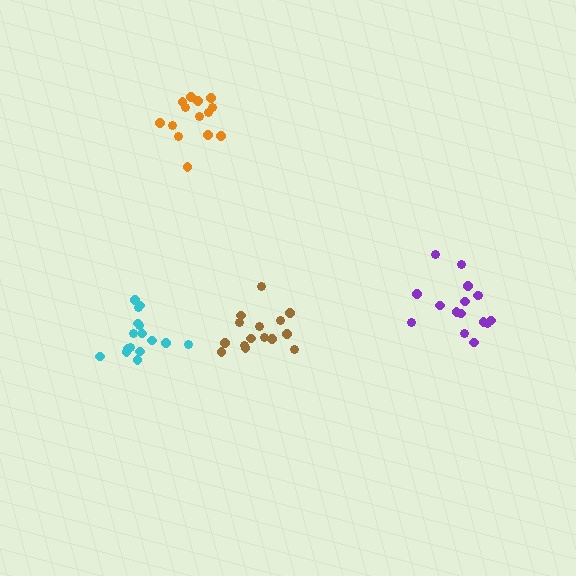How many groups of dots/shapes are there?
There are 4 groups.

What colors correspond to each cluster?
The clusters are colored: cyan, purple, orange, brown.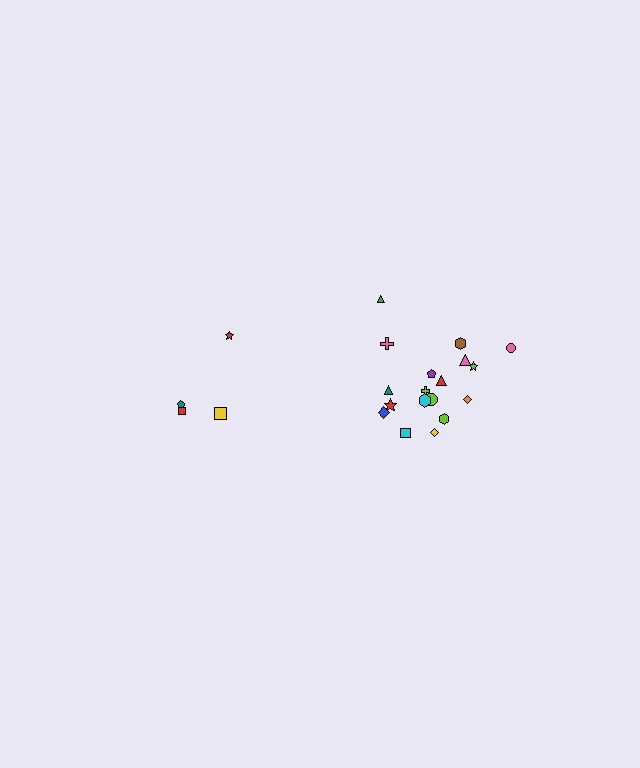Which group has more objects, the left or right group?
The right group.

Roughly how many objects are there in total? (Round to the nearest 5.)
Roughly 20 objects in total.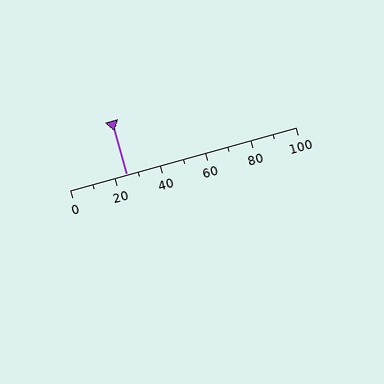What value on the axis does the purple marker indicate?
The marker indicates approximately 25.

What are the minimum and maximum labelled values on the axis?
The axis runs from 0 to 100.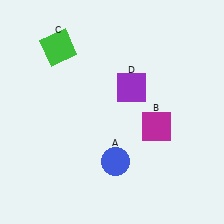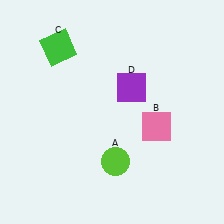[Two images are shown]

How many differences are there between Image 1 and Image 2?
There are 2 differences between the two images.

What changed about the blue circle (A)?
In Image 1, A is blue. In Image 2, it changed to lime.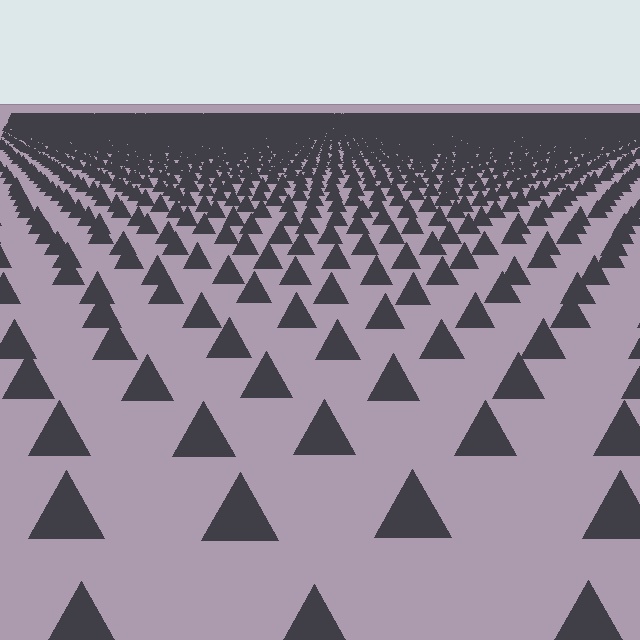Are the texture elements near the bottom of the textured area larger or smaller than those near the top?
Larger. Near the bottom, elements are closer to the viewer and appear at a bigger on-screen size.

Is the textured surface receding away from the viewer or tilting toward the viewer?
The surface is receding away from the viewer. Texture elements get smaller and denser toward the top.